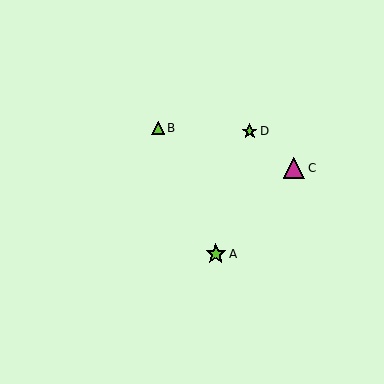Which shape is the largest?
The magenta triangle (labeled C) is the largest.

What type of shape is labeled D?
Shape D is a lime star.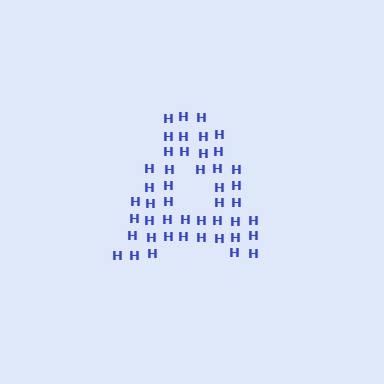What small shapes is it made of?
It is made of small letter H's.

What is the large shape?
The large shape is the letter A.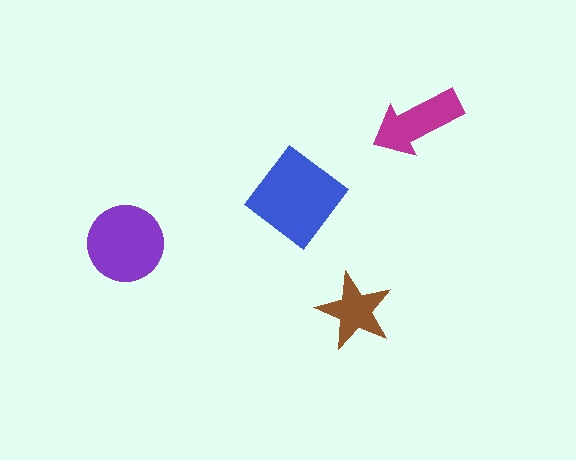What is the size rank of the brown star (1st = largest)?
4th.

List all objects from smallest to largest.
The brown star, the magenta arrow, the purple circle, the blue diamond.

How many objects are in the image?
There are 4 objects in the image.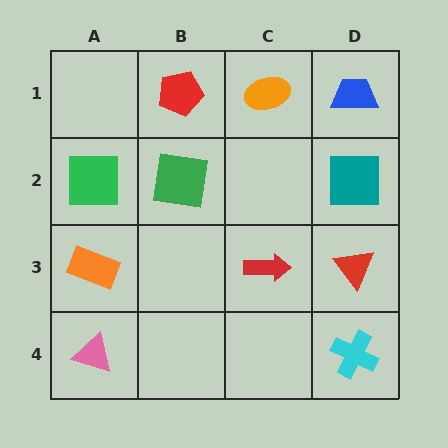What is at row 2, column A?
A green square.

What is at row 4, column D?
A cyan cross.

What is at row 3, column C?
A red arrow.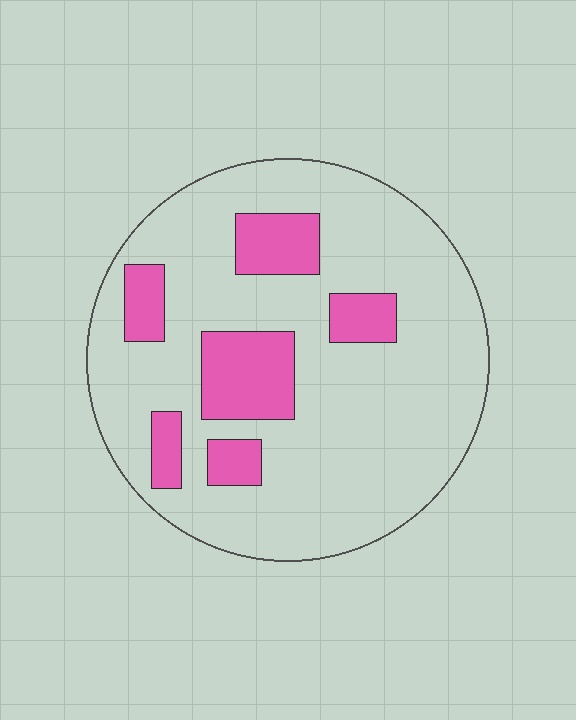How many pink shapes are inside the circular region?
6.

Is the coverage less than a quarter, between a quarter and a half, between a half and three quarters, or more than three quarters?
Less than a quarter.